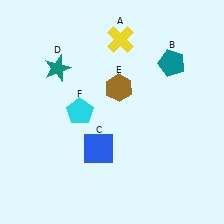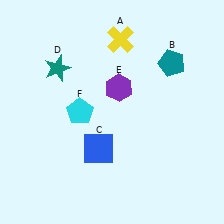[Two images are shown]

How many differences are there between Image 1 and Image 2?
There is 1 difference between the two images.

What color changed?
The hexagon (E) changed from brown in Image 1 to purple in Image 2.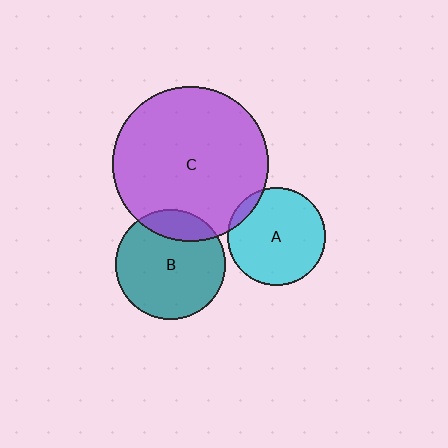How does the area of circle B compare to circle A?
Approximately 1.3 times.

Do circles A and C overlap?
Yes.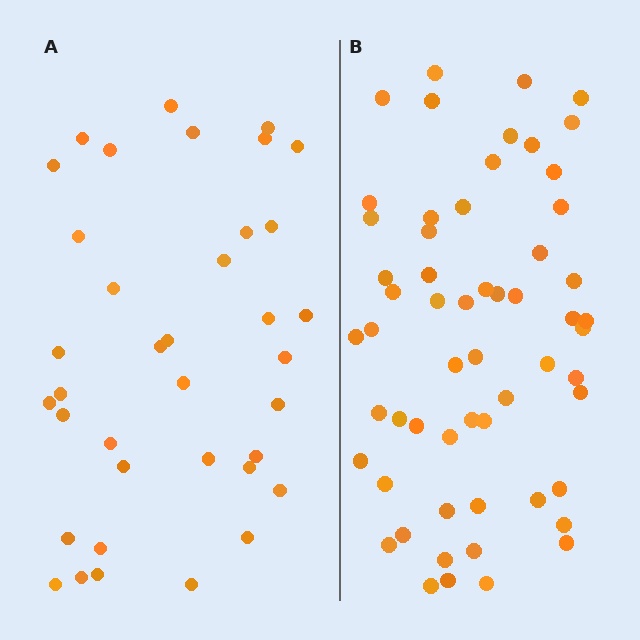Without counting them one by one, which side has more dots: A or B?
Region B (the right region) has more dots.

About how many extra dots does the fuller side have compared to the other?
Region B has approximately 20 more dots than region A.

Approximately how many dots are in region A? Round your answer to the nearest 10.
About 40 dots. (The exact count is 37, which rounds to 40.)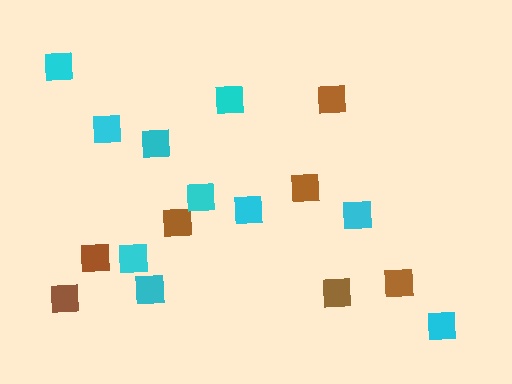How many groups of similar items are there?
There are 2 groups: one group of brown squares (7) and one group of cyan squares (10).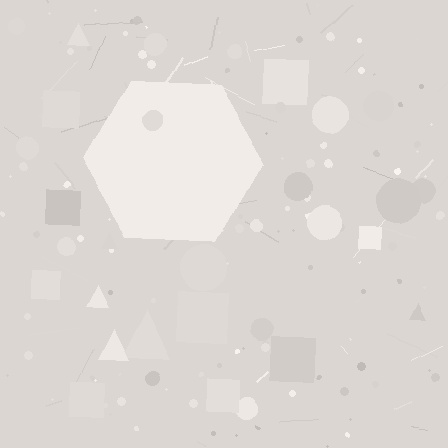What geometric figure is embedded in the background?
A hexagon is embedded in the background.